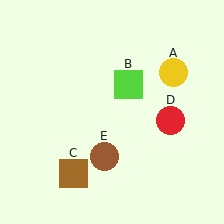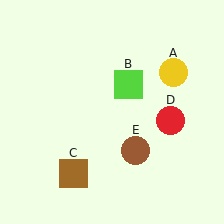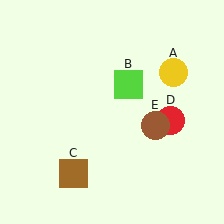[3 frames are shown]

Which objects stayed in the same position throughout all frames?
Yellow circle (object A) and lime square (object B) and brown square (object C) and red circle (object D) remained stationary.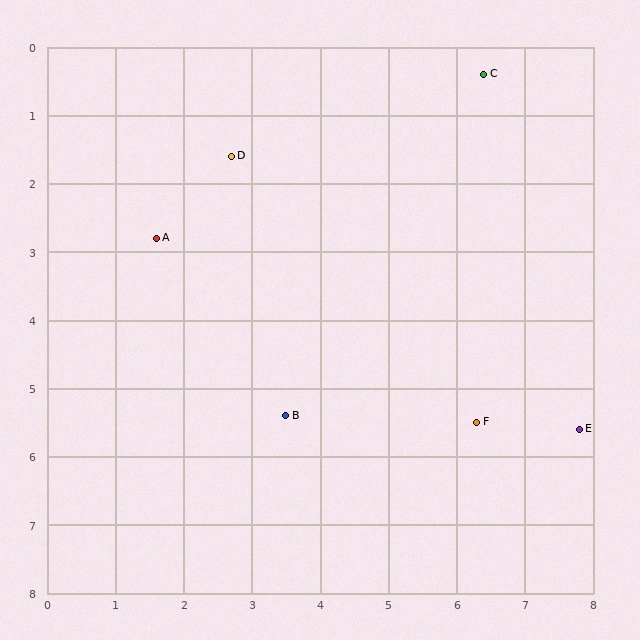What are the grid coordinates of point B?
Point B is at approximately (3.5, 5.4).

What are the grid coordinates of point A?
Point A is at approximately (1.6, 2.8).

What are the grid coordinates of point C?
Point C is at approximately (6.4, 0.4).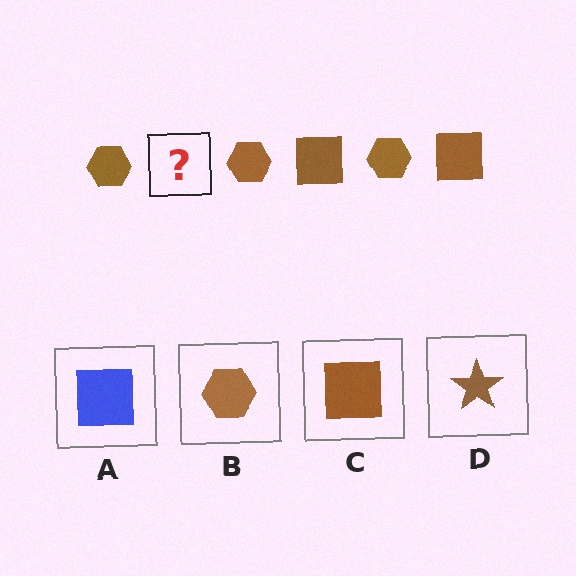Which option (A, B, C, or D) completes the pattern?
C.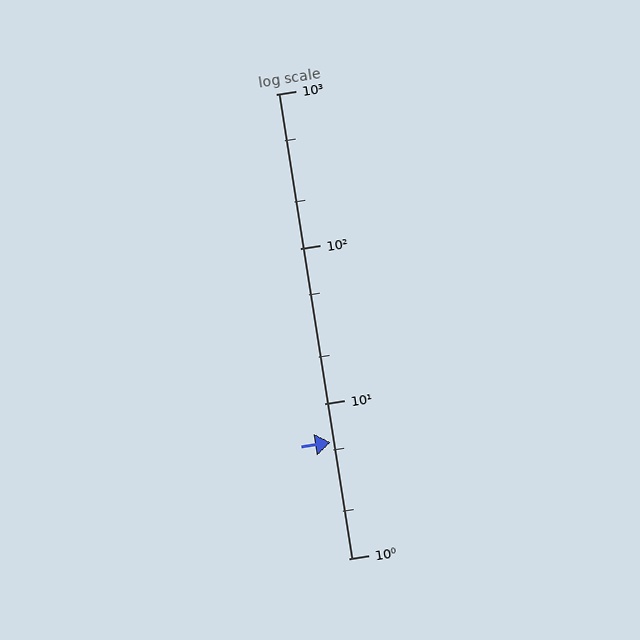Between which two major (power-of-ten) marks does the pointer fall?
The pointer is between 1 and 10.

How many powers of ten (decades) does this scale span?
The scale spans 3 decades, from 1 to 1000.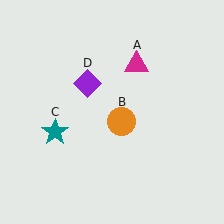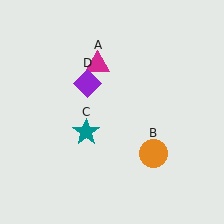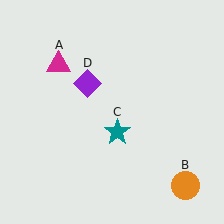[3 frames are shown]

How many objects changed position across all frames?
3 objects changed position: magenta triangle (object A), orange circle (object B), teal star (object C).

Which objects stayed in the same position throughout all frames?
Purple diamond (object D) remained stationary.